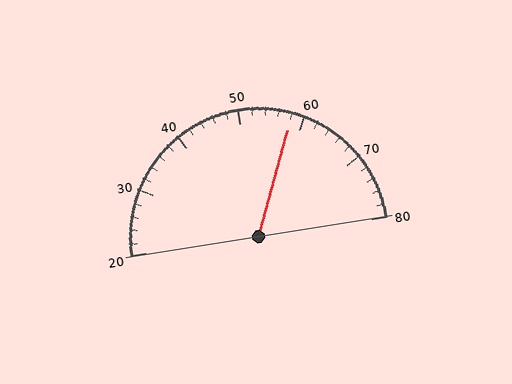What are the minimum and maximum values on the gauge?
The gauge ranges from 20 to 80.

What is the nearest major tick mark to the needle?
The nearest major tick mark is 60.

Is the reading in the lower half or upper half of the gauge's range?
The reading is in the upper half of the range (20 to 80).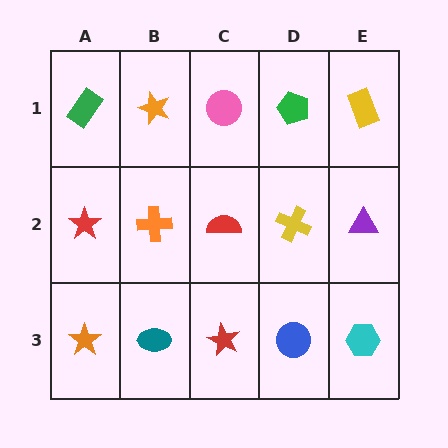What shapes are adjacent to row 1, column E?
A purple triangle (row 2, column E), a green pentagon (row 1, column D).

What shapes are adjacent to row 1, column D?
A yellow cross (row 2, column D), a pink circle (row 1, column C), a yellow rectangle (row 1, column E).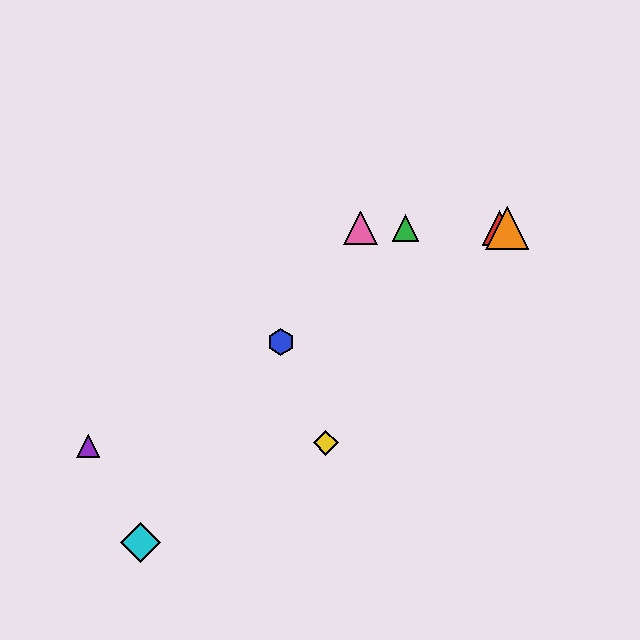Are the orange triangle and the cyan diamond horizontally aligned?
No, the orange triangle is at y≈228 and the cyan diamond is at y≈542.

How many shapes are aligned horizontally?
4 shapes (the red triangle, the green triangle, the orange triangle, the pink triangle) are aligned horizontally.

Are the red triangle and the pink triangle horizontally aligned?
Yes, both are at y≈228.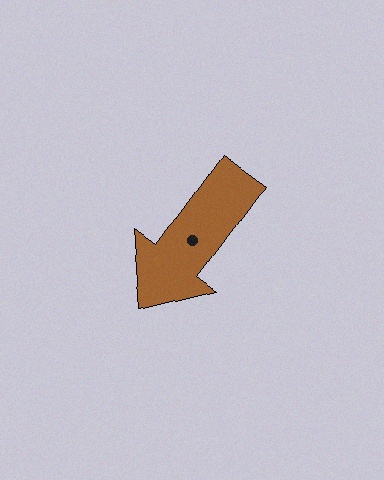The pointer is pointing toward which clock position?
Roughly 7 o'clock.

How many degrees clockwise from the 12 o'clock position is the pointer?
Approximately 216 degrees.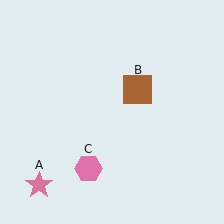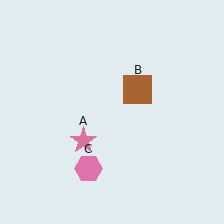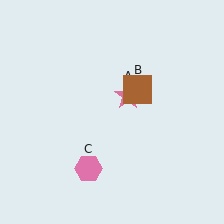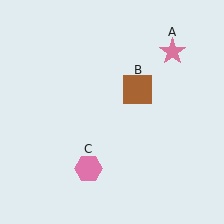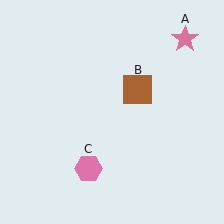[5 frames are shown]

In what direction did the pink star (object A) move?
The pink star (object A) moved up and to the right.